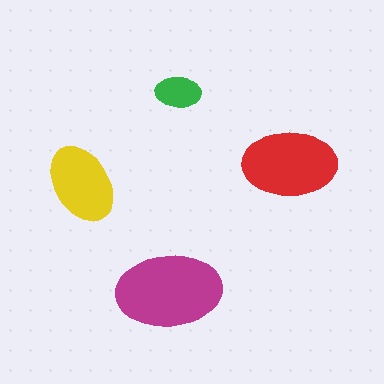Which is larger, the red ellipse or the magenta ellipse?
The magenta one.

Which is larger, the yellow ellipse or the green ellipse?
The yellow one.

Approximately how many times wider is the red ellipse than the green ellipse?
About 2 times wider.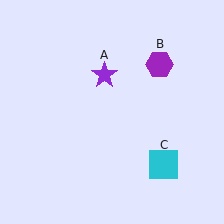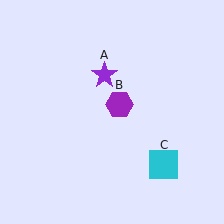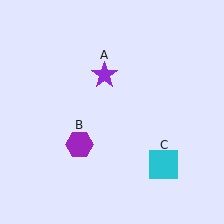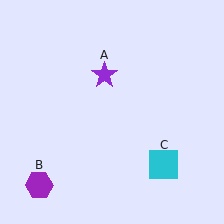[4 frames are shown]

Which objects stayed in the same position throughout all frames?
Purple star (object A) and cyan square (object C) remained stationary.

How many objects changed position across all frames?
1 object changed position: purple hexagon (object B).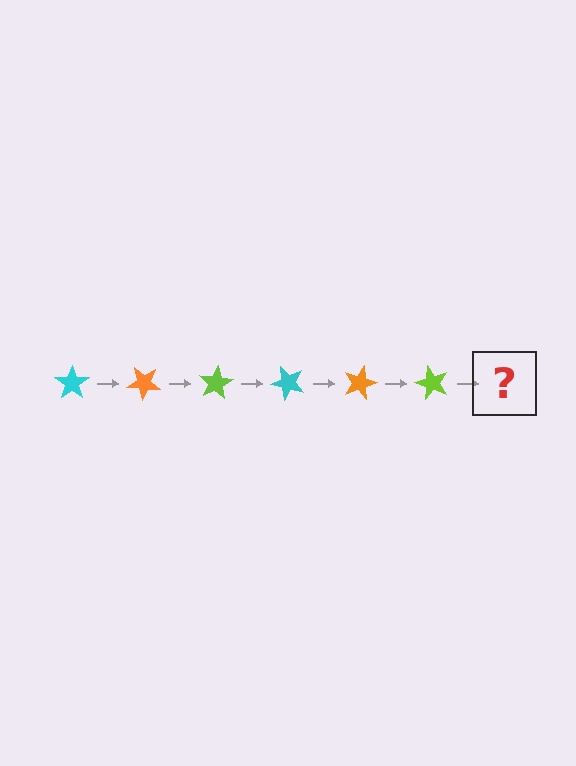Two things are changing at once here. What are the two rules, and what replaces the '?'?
The two rules are that it rotates 40 degrees each step and the color cycles through cyan, orange, and lime. The '?' should be a cyan star, rotated 240 degrees from the start.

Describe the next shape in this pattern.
It should be a cyan star, rotated 240 degrees from the start.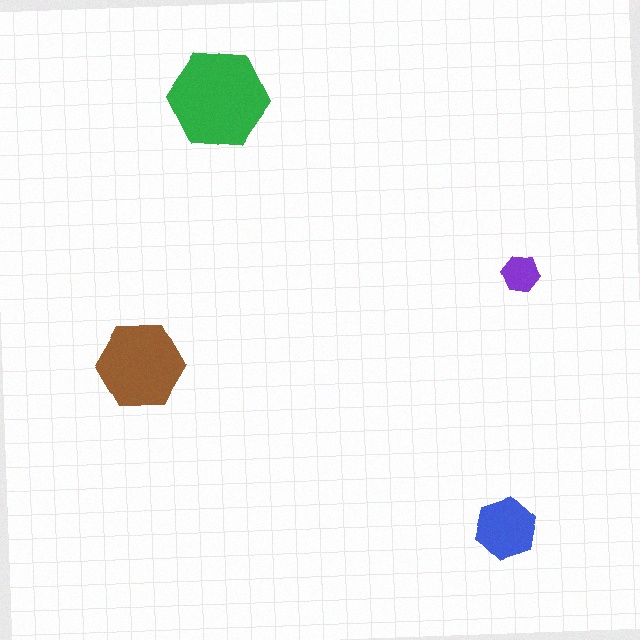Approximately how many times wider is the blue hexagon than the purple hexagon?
About 1.5 times wider.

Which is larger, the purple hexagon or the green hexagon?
The green one.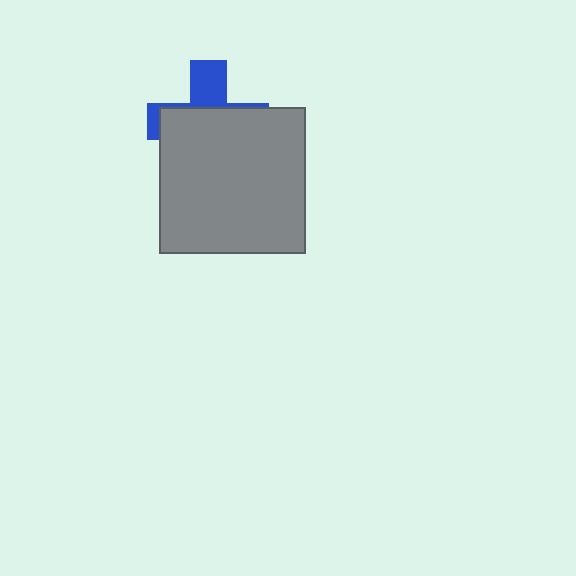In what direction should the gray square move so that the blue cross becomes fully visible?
The gray square should move down. That is the shortest direction to clear the overlap and leave the blue cross fully visible.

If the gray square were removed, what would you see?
You would see the complete blue cross.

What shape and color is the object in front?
The object in front is a gray square.